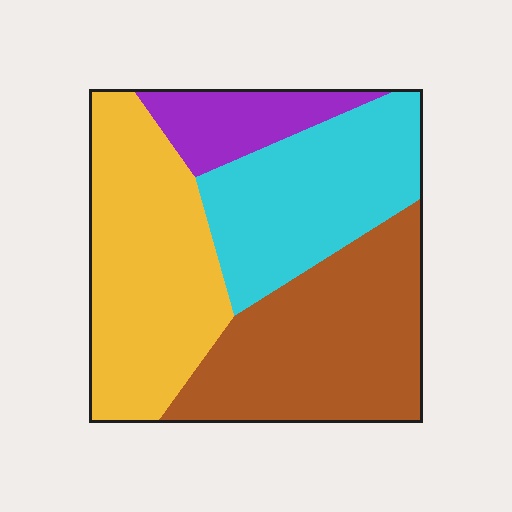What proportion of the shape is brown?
Brown covers 32% of the shape.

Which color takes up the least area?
Purple, at roughly 10%.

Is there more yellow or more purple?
Yellow.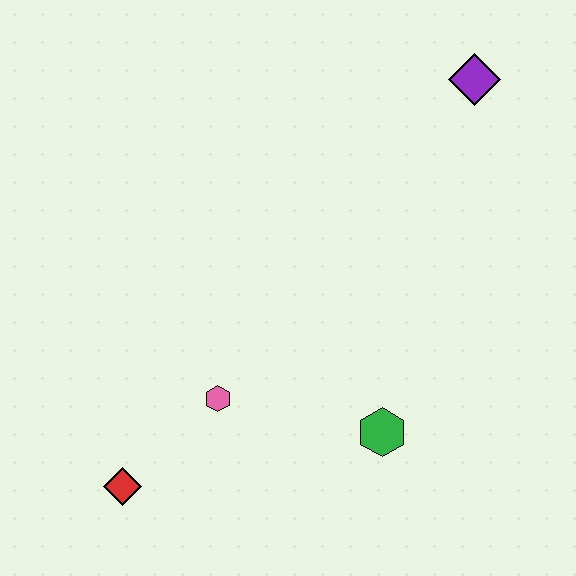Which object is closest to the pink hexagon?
The red diamond is closest to the pink hexagon.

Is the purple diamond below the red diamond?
No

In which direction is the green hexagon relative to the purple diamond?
The green hexagon is below the purple diamond.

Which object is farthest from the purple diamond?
The red diamond is farthest from the purple diamond.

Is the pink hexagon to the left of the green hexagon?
Yes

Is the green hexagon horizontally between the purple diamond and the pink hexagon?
Yes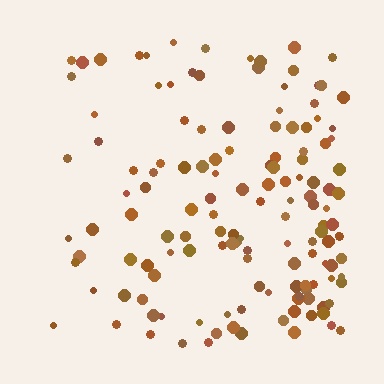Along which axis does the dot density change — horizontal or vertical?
Horizontal.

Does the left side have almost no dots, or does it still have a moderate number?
Still a moderate number, just noticeably fewer than the right.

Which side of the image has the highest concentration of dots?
The right.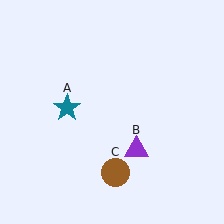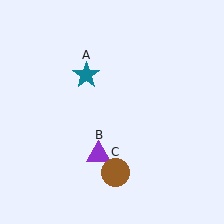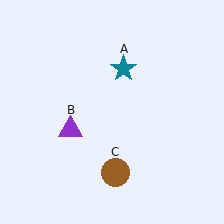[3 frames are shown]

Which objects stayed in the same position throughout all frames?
Brown circle (object C) remained stationary.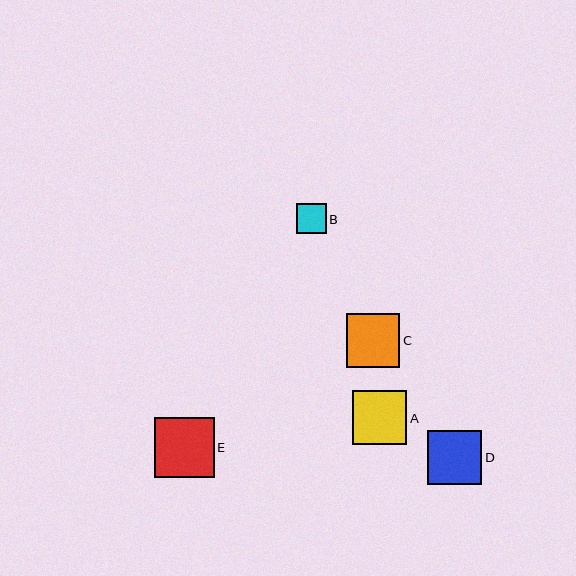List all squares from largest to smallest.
From largest to smallest: E, D, A, C, B.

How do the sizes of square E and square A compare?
Square E and square A are approximately the same size.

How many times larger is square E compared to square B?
Square E is approximately 2.0 times the size of square B.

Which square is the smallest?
Square B is the smallest with a size of approximately 30 pixels.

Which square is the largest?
Square E is the largest with a size of approximately 59 pixels.